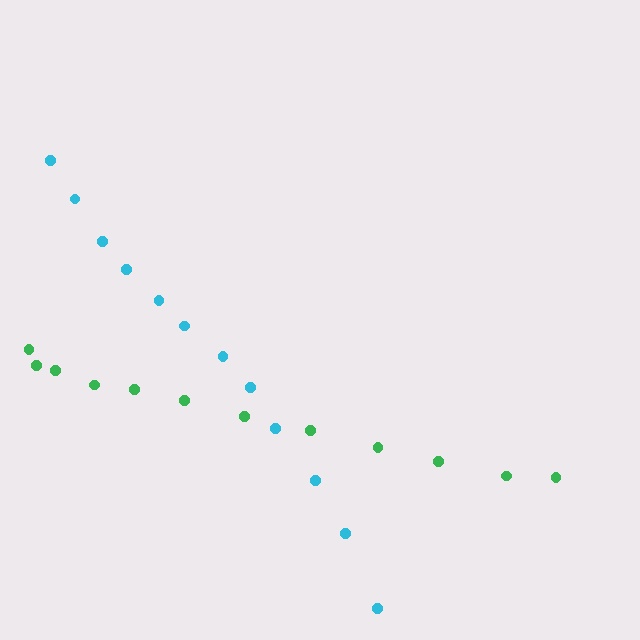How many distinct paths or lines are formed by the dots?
There are 2 distinct paths.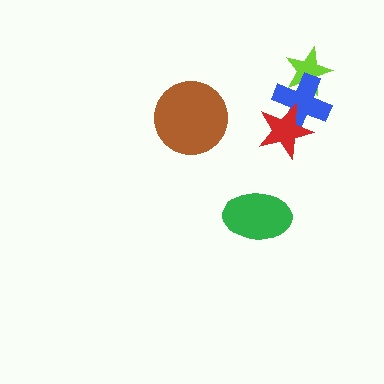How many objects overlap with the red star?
1 object overlaps with the red star.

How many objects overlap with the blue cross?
2 objects overlap with the blue cross.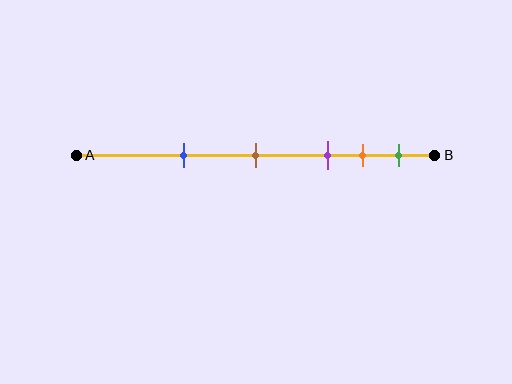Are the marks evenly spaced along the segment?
No, the marks are not evenly spaced.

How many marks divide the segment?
There are 5 marks dividing the segment.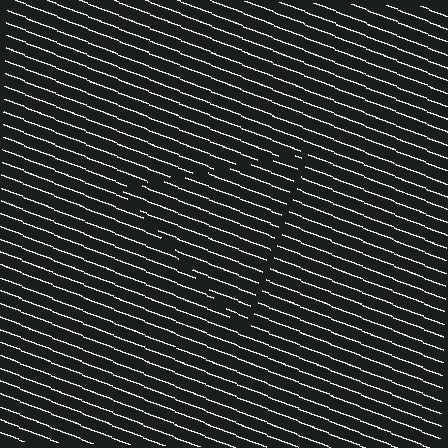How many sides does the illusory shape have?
3 sides — the line-ends trace a triangle.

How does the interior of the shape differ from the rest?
The interior of the shape contains the same grating, shifted by half a period — the contour is defined by the phase discontinuity where line-ends from the inner and outer gratings abut.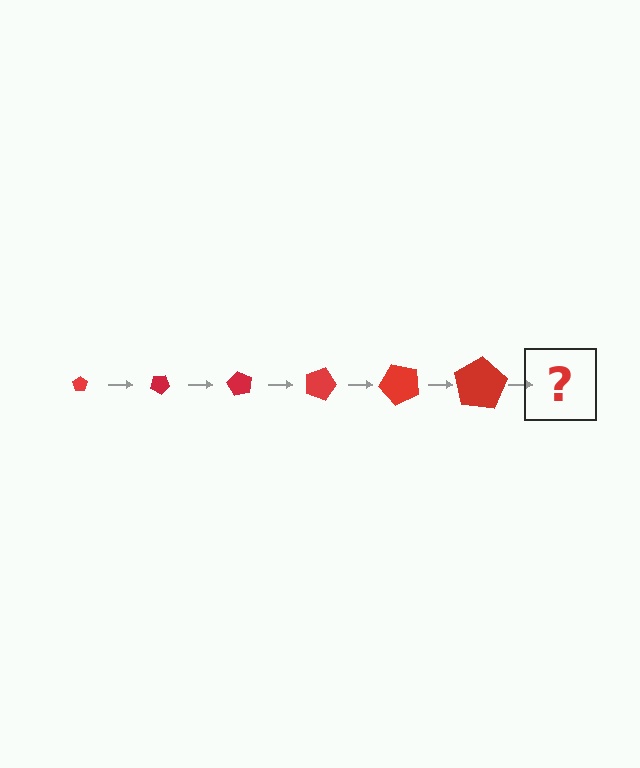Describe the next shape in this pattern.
It should be a pentagon, larger than the previous one and rotated 180 degrees from the start.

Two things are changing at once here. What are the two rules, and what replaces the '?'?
The two rules are that the pentagon grows larger each step and it rotates 30 degrees each step. The '?' should be a pentagon, larger than the previous one and rotated 180 degrees from the start.